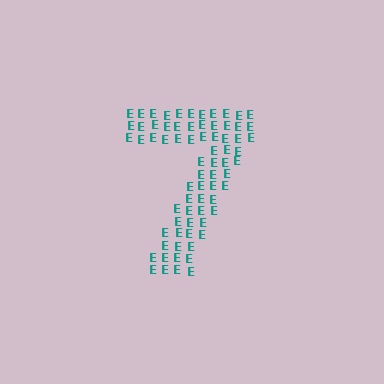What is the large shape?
The large shape is the digit 7.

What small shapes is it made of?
It is made of small letter E's.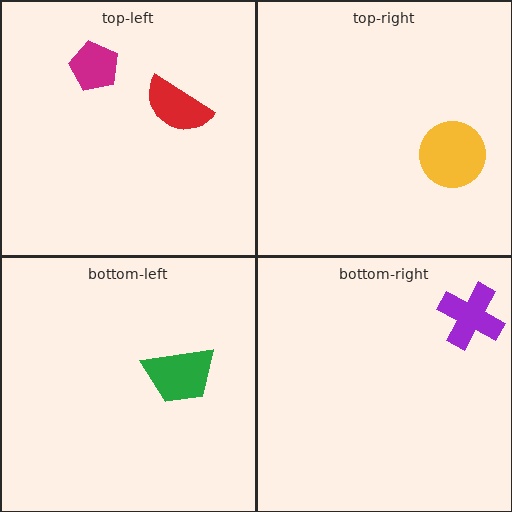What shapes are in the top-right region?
The yellow circle.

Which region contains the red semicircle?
The top-left region.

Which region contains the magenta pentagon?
The top-left region.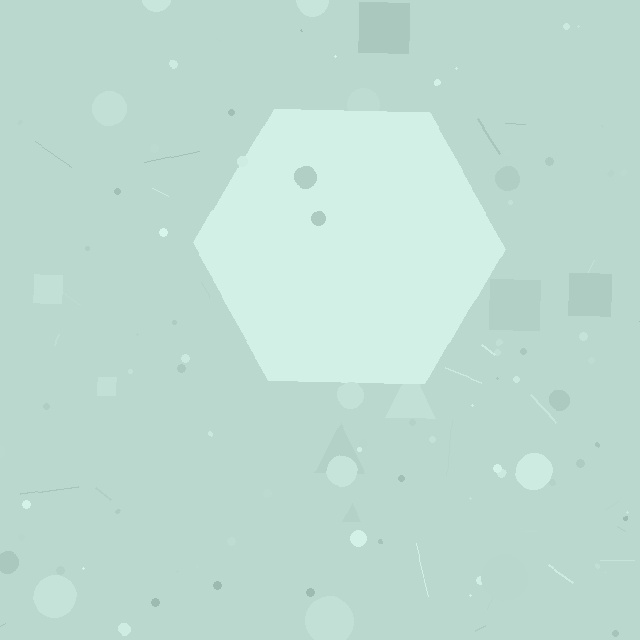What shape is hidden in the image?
A hexagon is hidden in the image.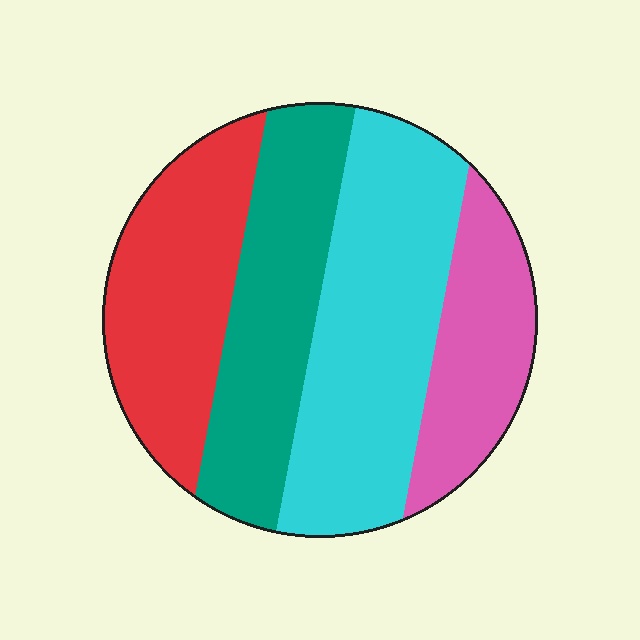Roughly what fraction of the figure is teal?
Teal takes up about one quarter (1/4) of the figure.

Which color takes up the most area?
Cyan, at roughly 35%.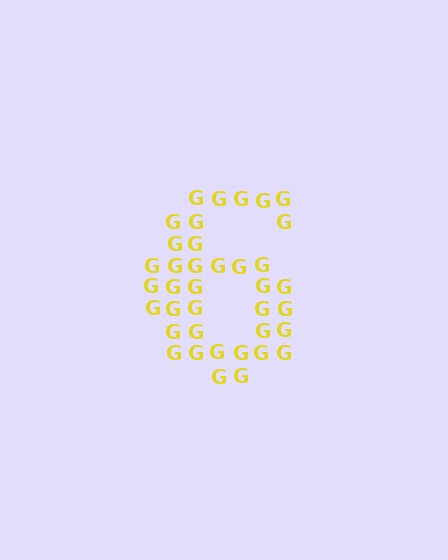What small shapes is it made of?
It is made of small letter G's.